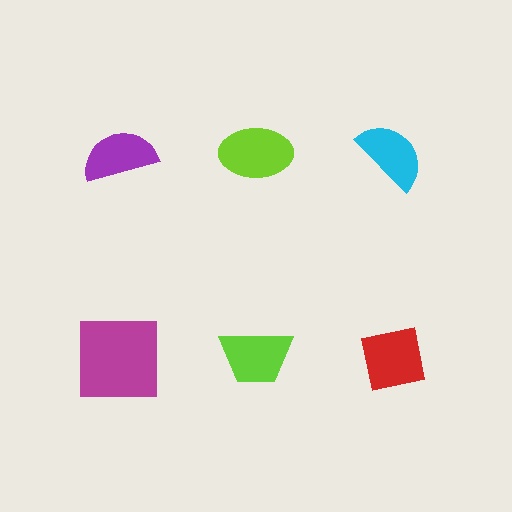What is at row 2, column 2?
A lime trapezoid.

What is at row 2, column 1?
A magenta square.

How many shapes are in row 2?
3 shapes.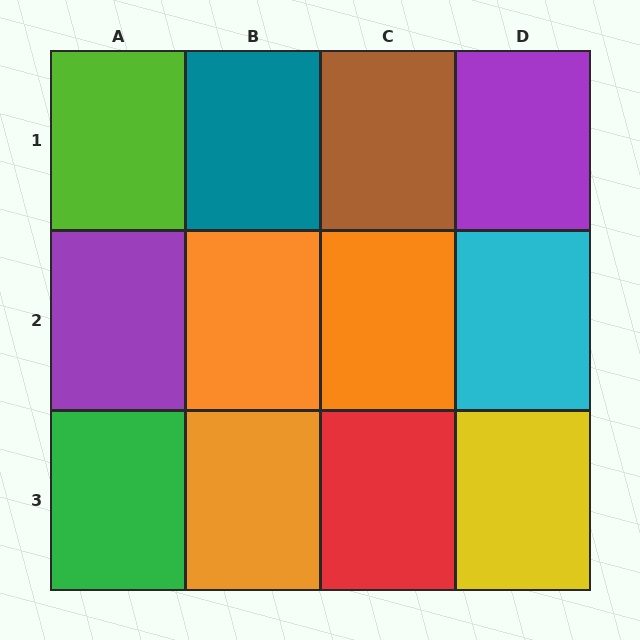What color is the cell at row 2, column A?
Purple.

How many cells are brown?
1 cell is brown.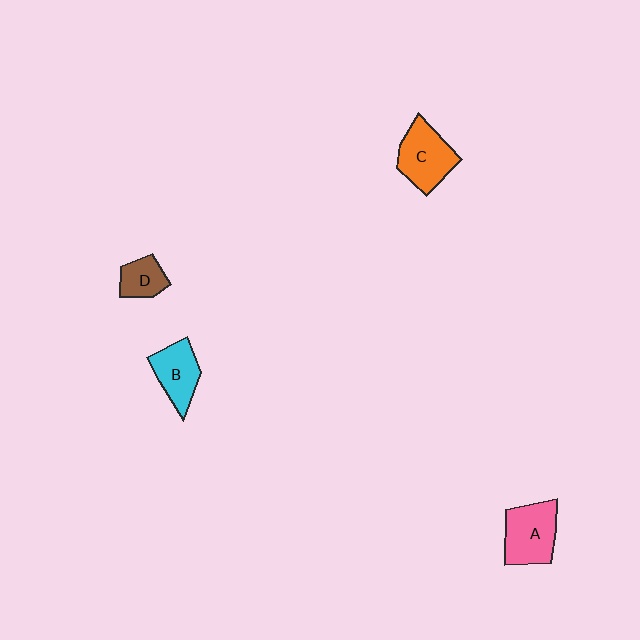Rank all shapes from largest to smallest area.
From largest to smallest: A (pink), C (orange), B (cyan), D (brown).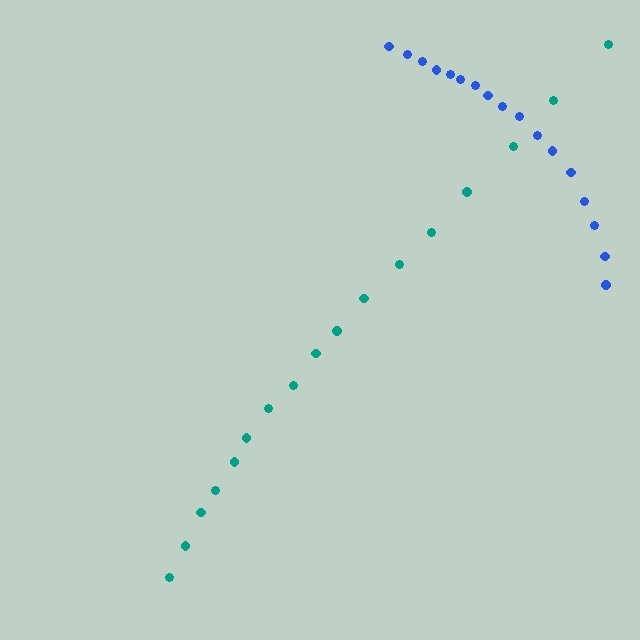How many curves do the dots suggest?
There are 2 distinct paths.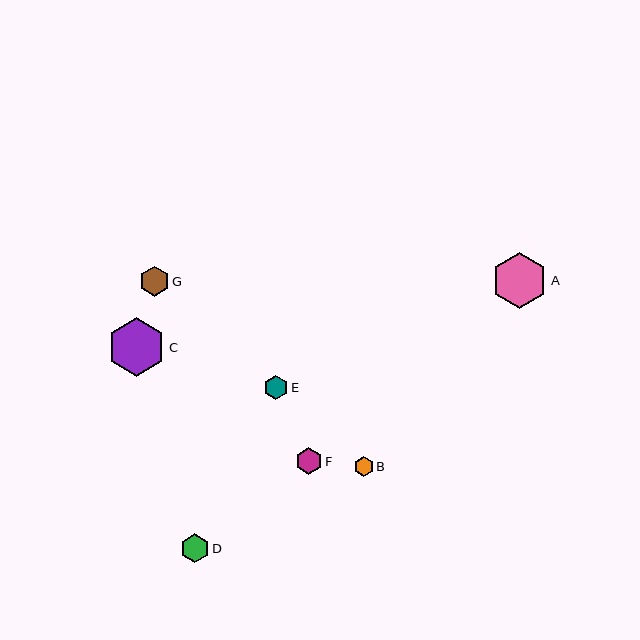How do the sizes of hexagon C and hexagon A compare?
Hexagon C and hexagon A are approximately the same size.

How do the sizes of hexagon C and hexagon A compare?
Hexagon C and hexagon A are approximately the same size.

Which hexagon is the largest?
Hexagon C is the largest with a size of approximately 58 pixels.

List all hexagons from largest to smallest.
From largest to smallest: C, A, G, D, F, E, B.